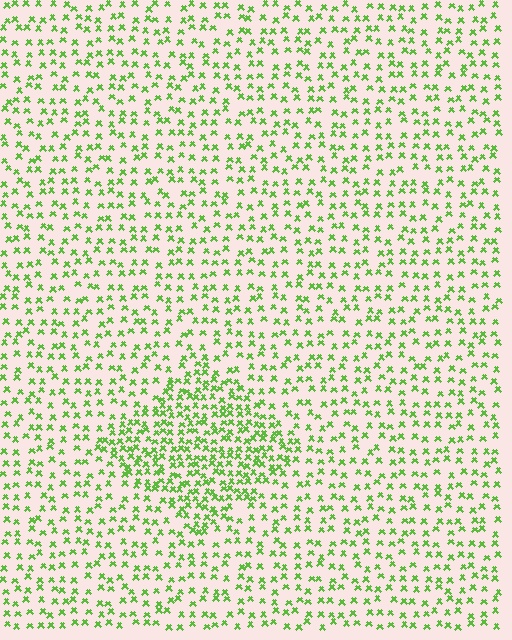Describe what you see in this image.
The image contains small lime elements arranged at two different densities. A diamond-shaped region is visible where the elements are more densely packed than the surrounding area.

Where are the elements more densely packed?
The elements are more densely packed inside the diamond boundary.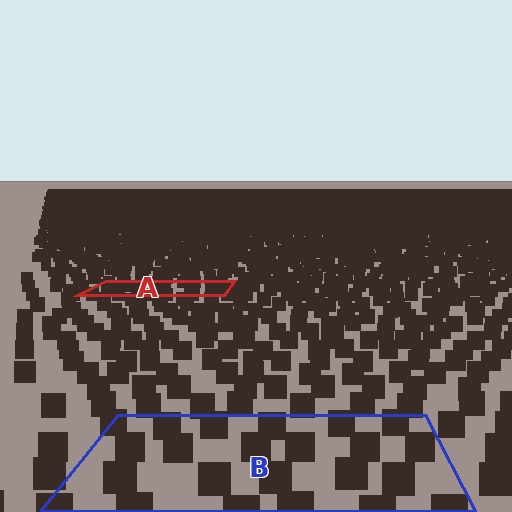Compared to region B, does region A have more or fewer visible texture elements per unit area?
Region A has more texture elements per unit area — they are packed more densely because it is farther away.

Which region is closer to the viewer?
Region B is closer. The texture elements there are larger and more spread out.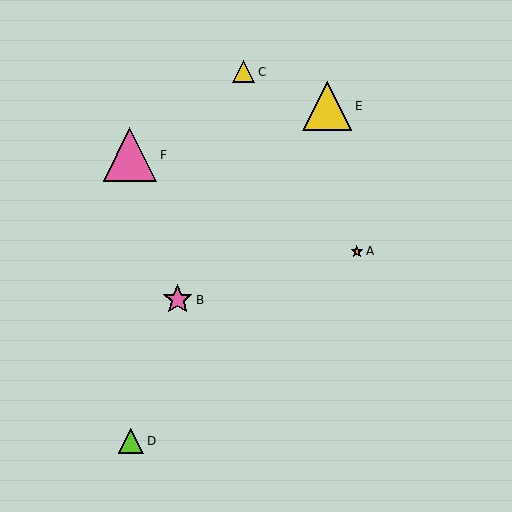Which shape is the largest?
The pink triangle (labeled F) is the largest.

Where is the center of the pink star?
The center of the pink star is at (178, 300).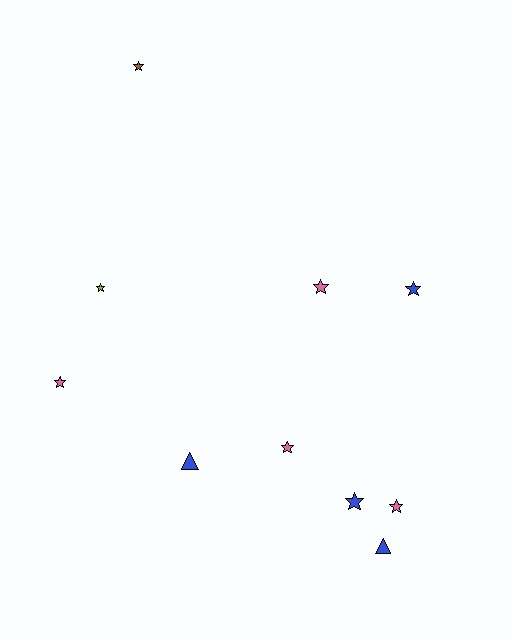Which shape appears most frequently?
Star, with 8 objects.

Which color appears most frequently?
Pink, with 4 objects.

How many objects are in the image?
There are 10 objects.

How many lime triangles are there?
There are no lime triangles.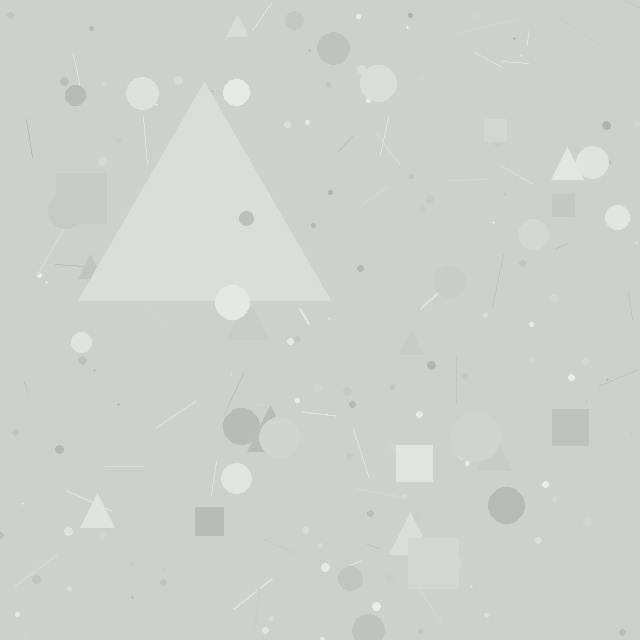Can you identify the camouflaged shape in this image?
The camouflaged shape is a triangle.